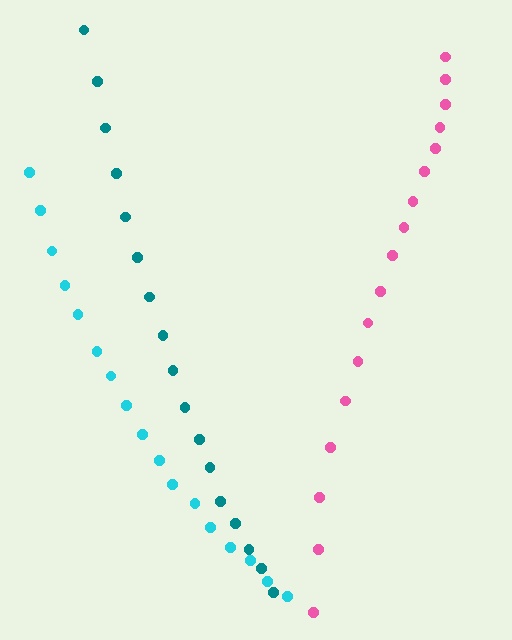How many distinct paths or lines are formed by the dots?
There are 3 distinct paths.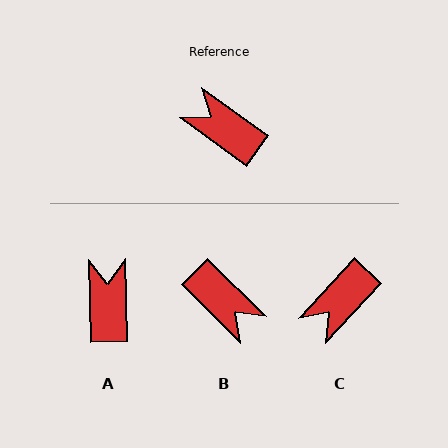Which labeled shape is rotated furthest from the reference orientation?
B, about 171 degrees away.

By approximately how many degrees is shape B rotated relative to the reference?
Approximately 171 degrees counter-clockwise.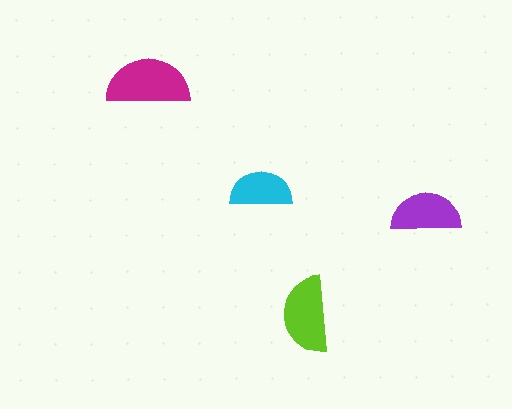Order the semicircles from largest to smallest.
the magenta one, the lime one, the purple one, the cyan one.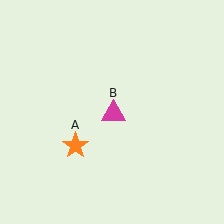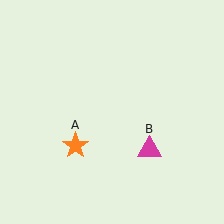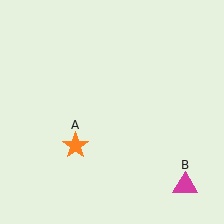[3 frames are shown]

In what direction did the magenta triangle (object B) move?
The magenta triangle (object B) moved down and to the right.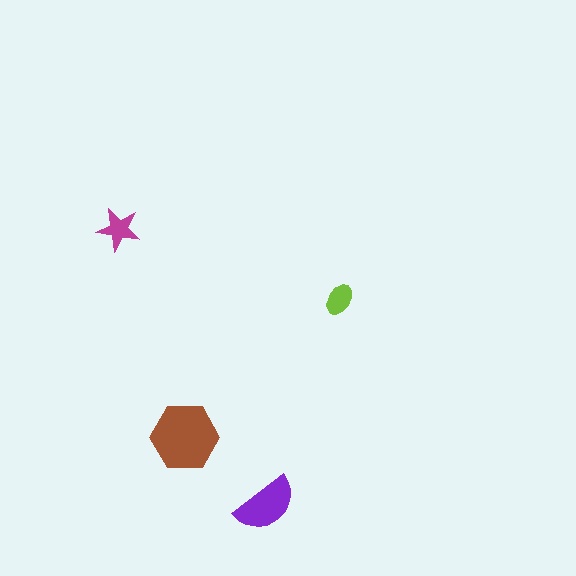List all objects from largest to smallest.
The brown hexagon, the purple semicircle, the magenta star, the lime ellipse.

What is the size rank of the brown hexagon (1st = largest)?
1st.